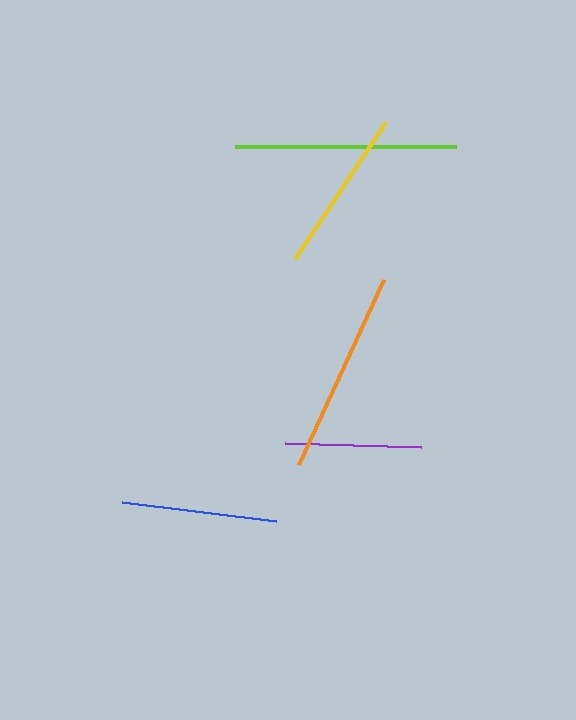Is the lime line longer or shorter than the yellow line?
The lime line is longer than the yellow line.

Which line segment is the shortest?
The purple line is the shortest at approximately 136 pixels.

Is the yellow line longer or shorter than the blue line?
The yellow line is longer than the blue line.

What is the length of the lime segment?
The lime segment is approximately 221 pixels long.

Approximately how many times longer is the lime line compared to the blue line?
The lime line is approximately 1.4 times the length of the blue line.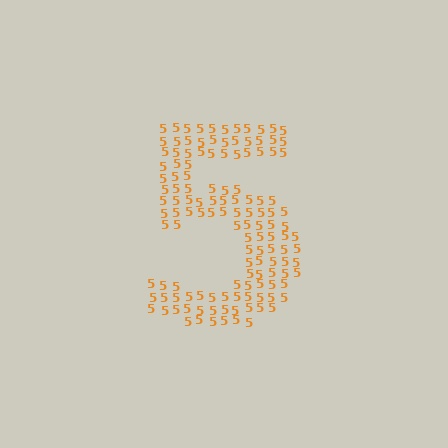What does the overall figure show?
The overall figure shows the digit 5.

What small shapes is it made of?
It is made of small digit 5's.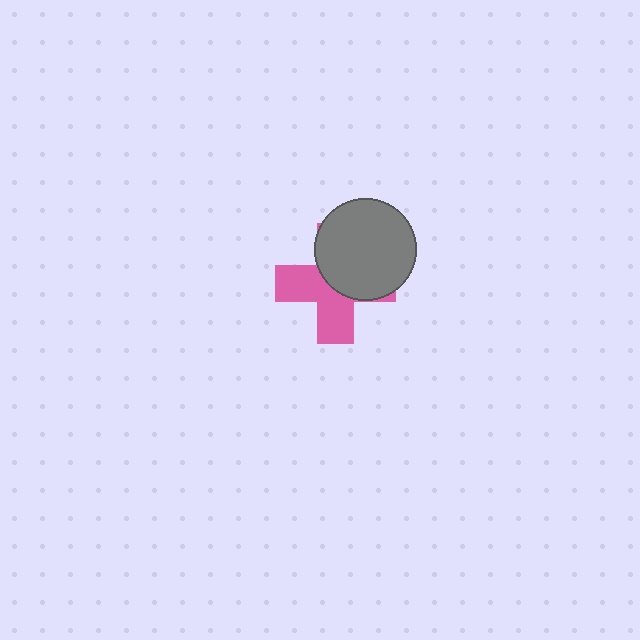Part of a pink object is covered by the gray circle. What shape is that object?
It is a cross.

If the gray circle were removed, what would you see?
You would see the complete pink cross.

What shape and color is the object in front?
The object in front is a gray circle.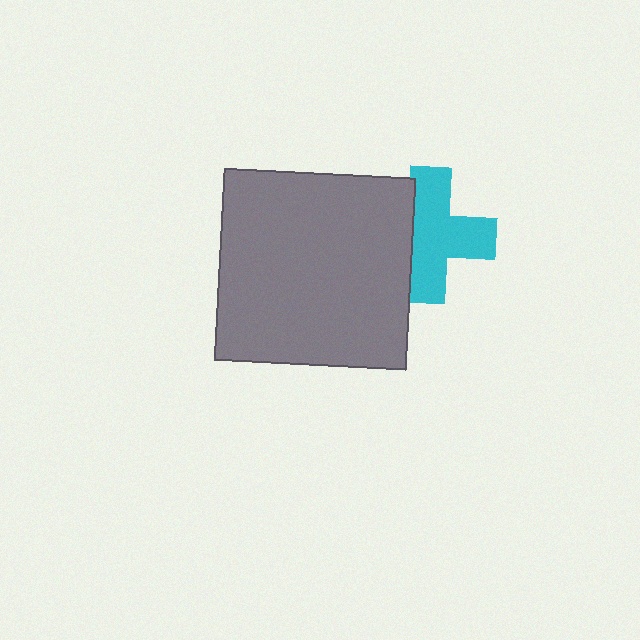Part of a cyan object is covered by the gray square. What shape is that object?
It is a cross.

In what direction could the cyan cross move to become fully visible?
The cyan cross could move right. That would shift it out from behind the gray square entirely.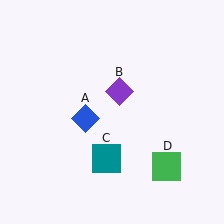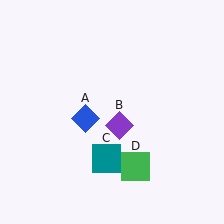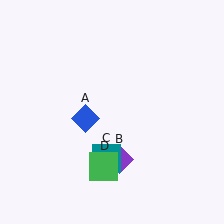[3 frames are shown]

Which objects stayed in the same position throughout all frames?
Blue diamond (object A) and teal square (object C) remained stationary.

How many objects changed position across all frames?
2 objects changed position: purple diamond (object B), green square (object D).